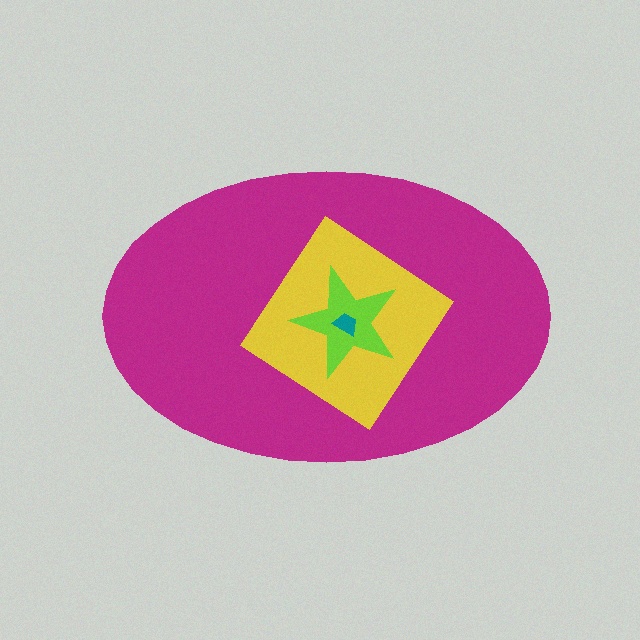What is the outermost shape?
The magenta ellipse.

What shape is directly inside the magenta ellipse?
The yellow diamond.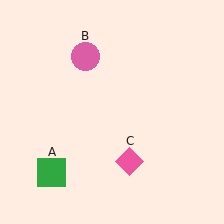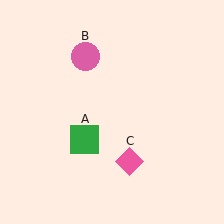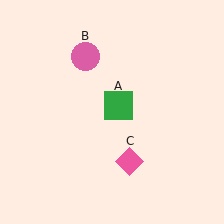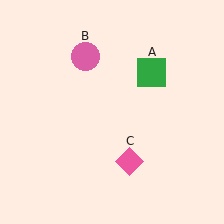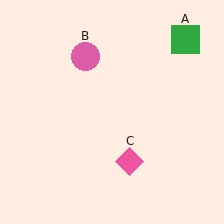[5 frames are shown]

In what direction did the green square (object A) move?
The green square (object A) moved up and to the right.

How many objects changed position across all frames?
1 object changed position: green square (object A).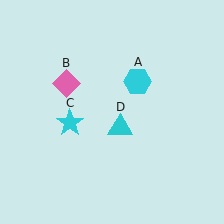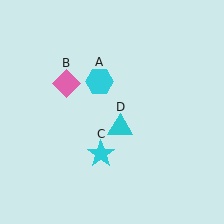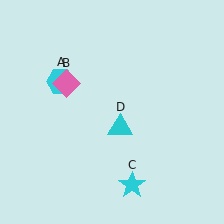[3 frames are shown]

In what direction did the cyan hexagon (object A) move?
The cyan hexagon (object A) moved left.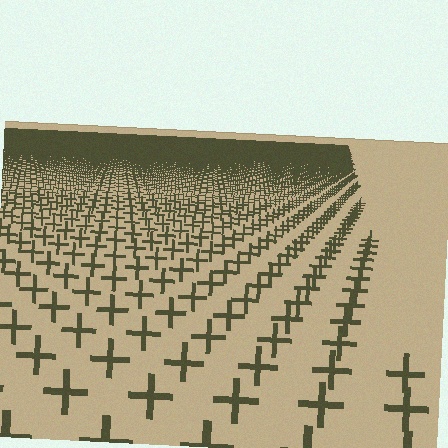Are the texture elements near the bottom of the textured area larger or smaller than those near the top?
Larger. Near the bottom, elements are closer to the viewer and appear at a bigger on-screen size.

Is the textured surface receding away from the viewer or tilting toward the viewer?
The surface is receding away from the viewer. Texture elements get smaller and denser toward the top.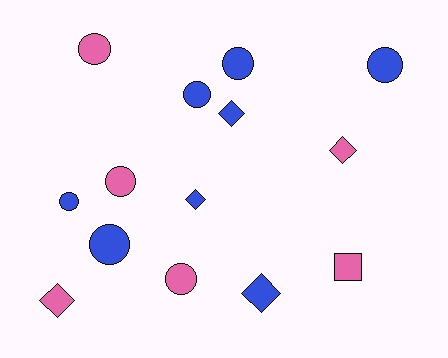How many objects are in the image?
There are 14 objects.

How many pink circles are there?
There are 3 pink circles.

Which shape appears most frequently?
Circle, with 8 objects.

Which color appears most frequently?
Blue, with 8 objects.